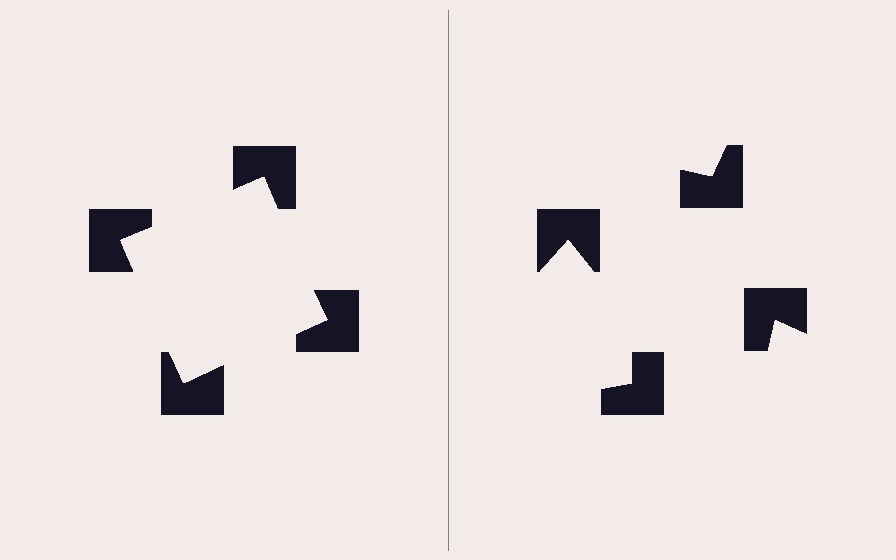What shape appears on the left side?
An illusory square.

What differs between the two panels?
The notched squares are positioned identically on both sides; only the wedge orientations differ. On the left they align to a square; on the right they are misaligned.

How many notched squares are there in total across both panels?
8 — 4 on each side.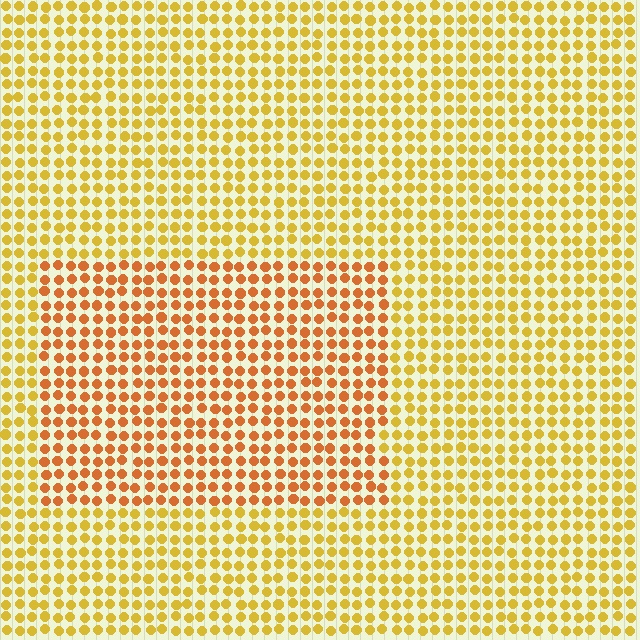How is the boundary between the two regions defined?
The boundary is defined purely by a slight shift in hue (about 28 degrees). Spacing, size, and orientation are identical on both sides.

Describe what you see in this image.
The image is filled with small yellow elements in a uniform arrangement. A rectangle-shaped region is visible where the elements are tinted to a slightly different hue, forming a subtle color boundary.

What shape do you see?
I see a rectangle.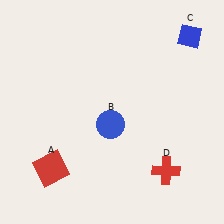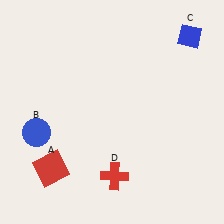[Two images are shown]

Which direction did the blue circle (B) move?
The blue circle (B) moved left.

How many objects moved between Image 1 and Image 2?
2 objects moved between the two images.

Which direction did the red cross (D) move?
The red cross (D) moved left.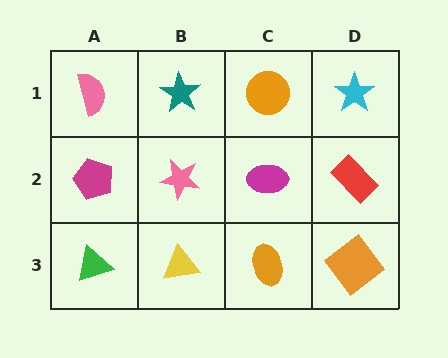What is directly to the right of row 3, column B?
An orange ellipse.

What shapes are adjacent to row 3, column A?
A magenta pentagon (row 2, column A), a yellow triangle (row 3, column B).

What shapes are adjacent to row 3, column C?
A magenta ellipse (row 2, column C), a yellow triangle (row 3, column B), an orange diamond (row 3, column D).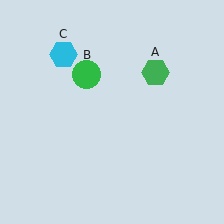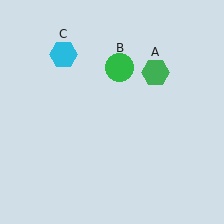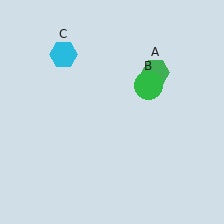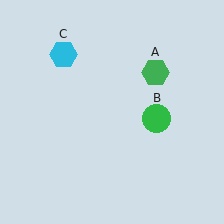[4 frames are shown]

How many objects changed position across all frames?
1 object changed position: green circle (object B).